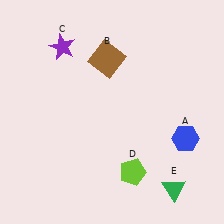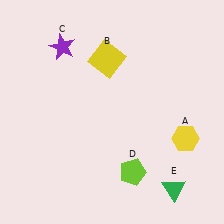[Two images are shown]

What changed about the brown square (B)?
In Image 1, B is brown. In Image 2, it changed to yellow.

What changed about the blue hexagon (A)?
In Image 1, A is blue. In Image 2, it changed to yellow.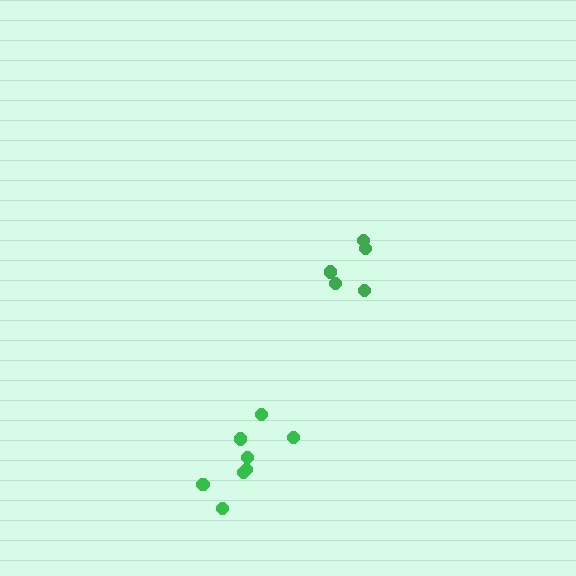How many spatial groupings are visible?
There are 2 spatial groupings.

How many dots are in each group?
Group 1: 8 dots, Group 2: 5 dots (13 total).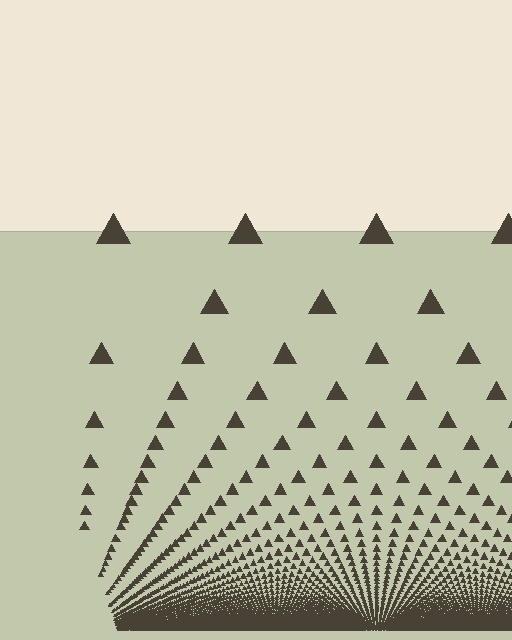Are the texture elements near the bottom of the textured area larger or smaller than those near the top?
Smaller. The gradient is inverted — elements near the bottom are smaller and denser.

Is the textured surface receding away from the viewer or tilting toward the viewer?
The surface appears to tilt toward the viewer. Texture elements get larger and sparser toward the top.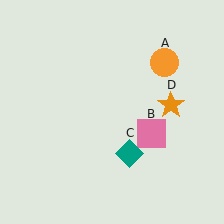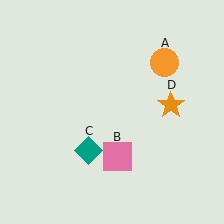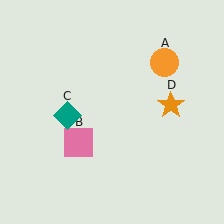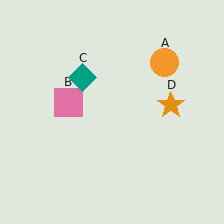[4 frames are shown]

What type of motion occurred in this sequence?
The pink square (object B), teal diamond (object C) rotated clockwise around the center of the scene.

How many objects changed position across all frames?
2 objects changed position: pink square (object B), teal diamond (object C).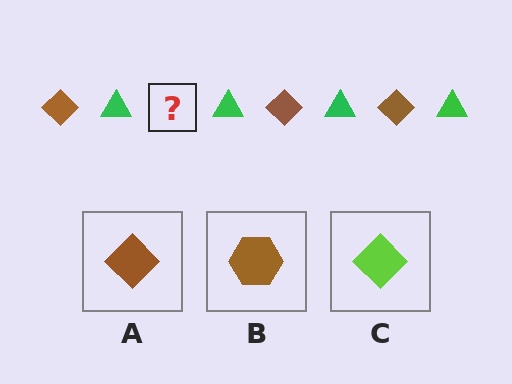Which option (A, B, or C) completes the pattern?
A.